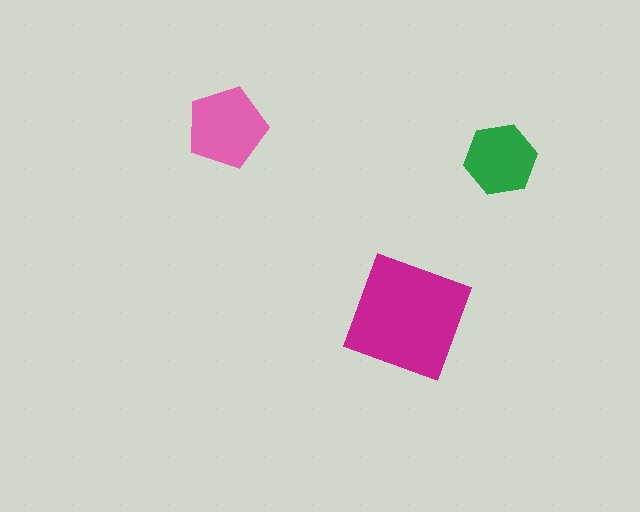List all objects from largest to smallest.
The magenta square, the pink pentagon, the green hexagon.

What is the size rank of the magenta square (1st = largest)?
1st.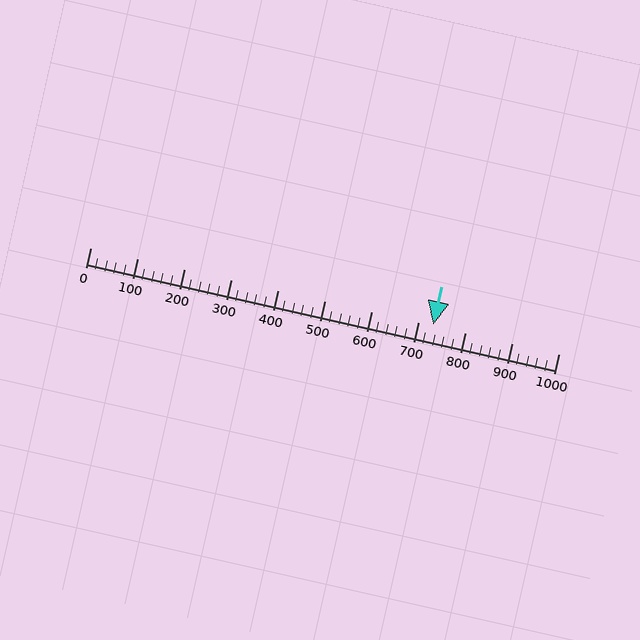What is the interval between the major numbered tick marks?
The major tick marks are spaced 100 units apart.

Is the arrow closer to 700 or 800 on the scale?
The arrow is closer to 700.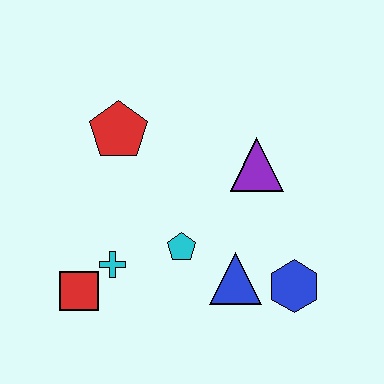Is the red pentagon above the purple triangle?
Yes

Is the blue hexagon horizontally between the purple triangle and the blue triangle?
No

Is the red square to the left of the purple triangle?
Yes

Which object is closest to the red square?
The cyan cross is closest to the red square.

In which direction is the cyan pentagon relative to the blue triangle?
The cyan pentagon is to the left of the blue triangle.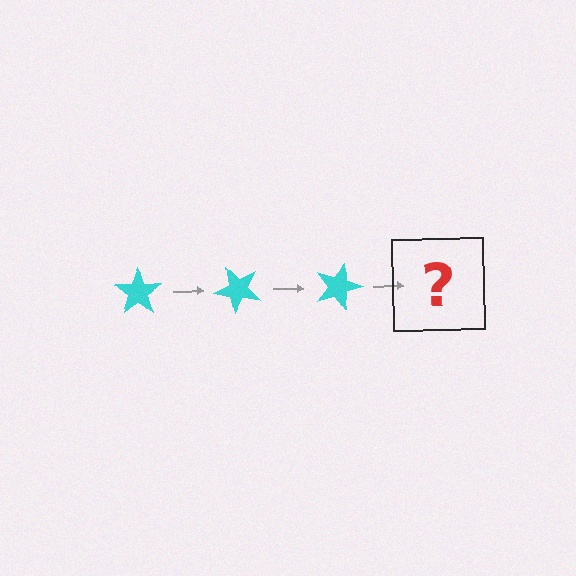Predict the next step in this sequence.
The next step is a cyan star rotated 135 degrees.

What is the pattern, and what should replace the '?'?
The pattern is that the star rotates 45 degrees each step. The '?' should be a cyan star rotated 135 degrees.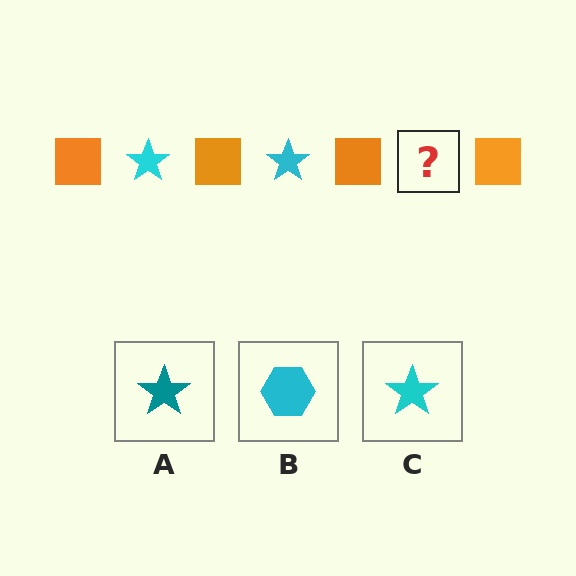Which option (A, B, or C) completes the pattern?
C.